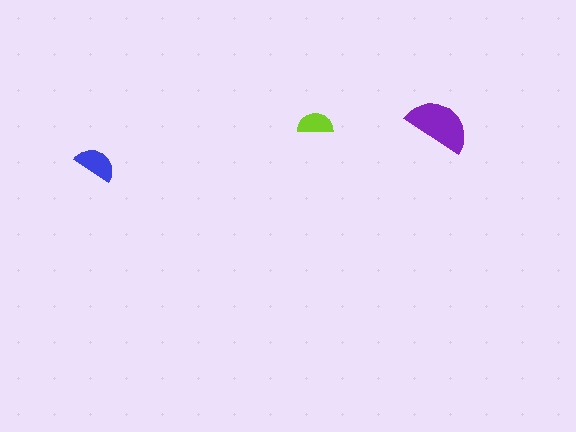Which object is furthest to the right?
The purple semicircle is rightmost.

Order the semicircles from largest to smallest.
the purple one, the blue one, the lime one.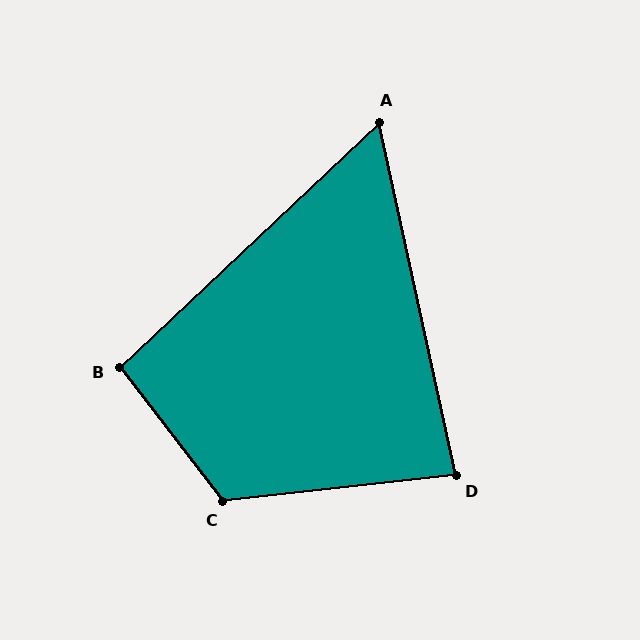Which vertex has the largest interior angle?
C, at approximately 121 degrees.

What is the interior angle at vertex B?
Approximately 96 degrees (obtuse).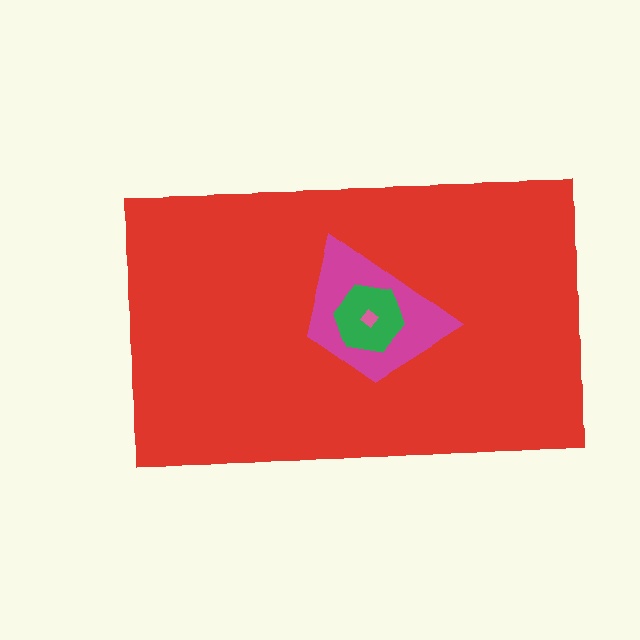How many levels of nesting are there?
4.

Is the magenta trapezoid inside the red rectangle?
Yes.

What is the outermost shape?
The red rectangle.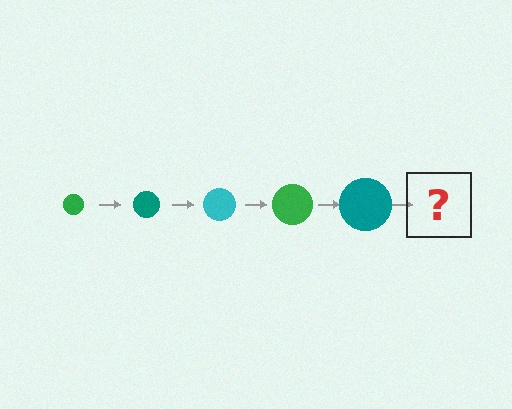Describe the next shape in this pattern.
It should be a cyan circle, larger than the previous one.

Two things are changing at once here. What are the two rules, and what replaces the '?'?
The two rules are that the circle grows larger each step and the color cycles through green, teal, and cyan. The '?' should be a cyan circle, larger than the previous one.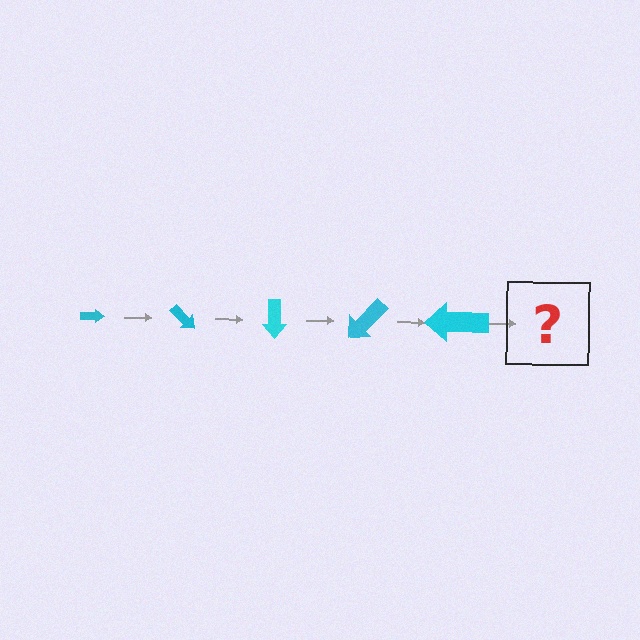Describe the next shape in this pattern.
It should be an arrow, larger than the previous one and rotated 225 degrees from the start.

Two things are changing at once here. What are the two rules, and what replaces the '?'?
The two rules are that the arrow grows larger each step and it rotates 45 degrees each step. The '?' should be an arrow, larger than the previous one and rotated 225 degrees from the start.